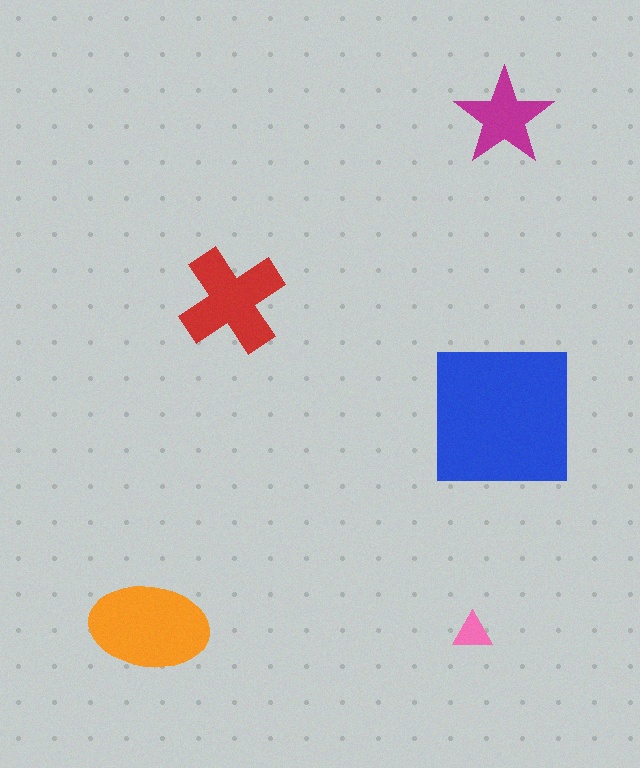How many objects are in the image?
There are 5 objects in the image.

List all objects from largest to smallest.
The blue square, the orange ellipse, the red cross, the magenta star, the pink triangle.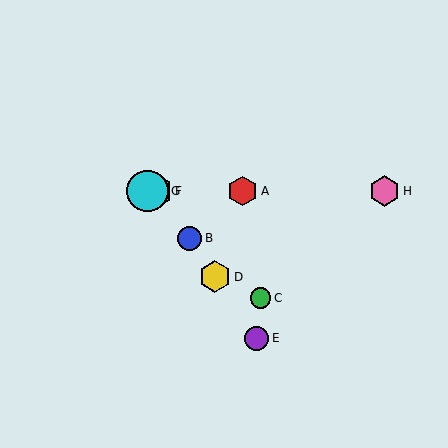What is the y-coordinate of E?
Object E is at y≈338.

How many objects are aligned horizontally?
4 objects (A, F, G, H) are aligned horizontally.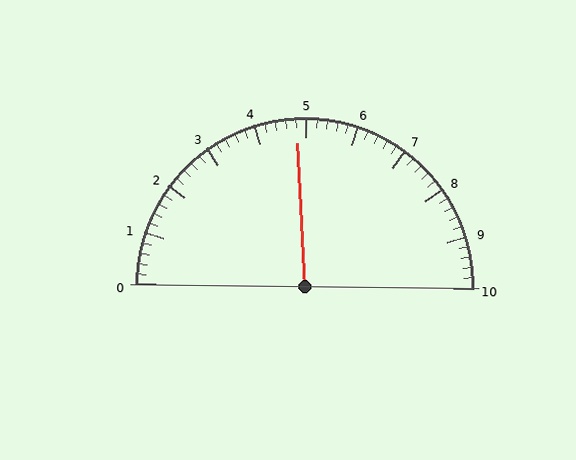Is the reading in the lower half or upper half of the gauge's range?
The reading is in the lower half of the range (0 to 10).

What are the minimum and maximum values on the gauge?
The gauge ranges from 0 to 10.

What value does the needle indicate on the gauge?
The needle indicates approximately 4.8.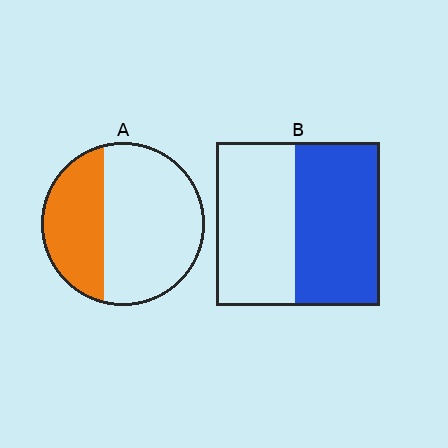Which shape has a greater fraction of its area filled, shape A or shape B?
Shape B.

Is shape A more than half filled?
No.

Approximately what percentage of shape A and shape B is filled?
A is approximately 35% and B is approximately 50%.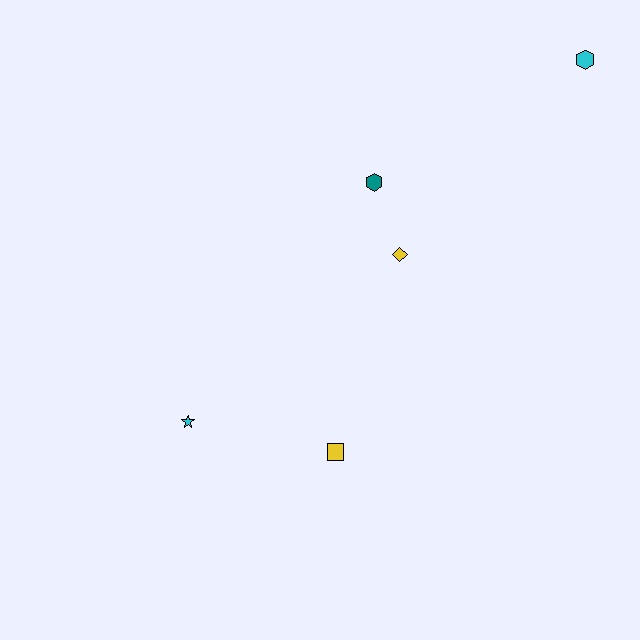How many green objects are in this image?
There are no green objects.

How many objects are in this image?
There are 5 objects.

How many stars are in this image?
There is 1 star.